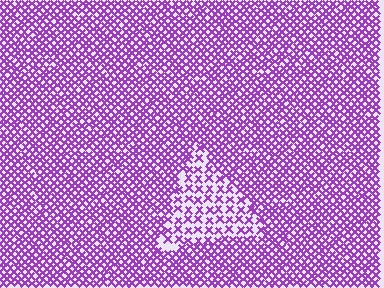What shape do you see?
I see a triangle.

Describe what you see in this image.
The image contains small purple elements arranged at two different densities. A triangle-shaped region is visible where the elements are less densely packed than the surrounding area.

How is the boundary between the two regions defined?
The boundary is defined by a change in element density (approximately 2.0x ratio). All elements are the same color, size, and shape.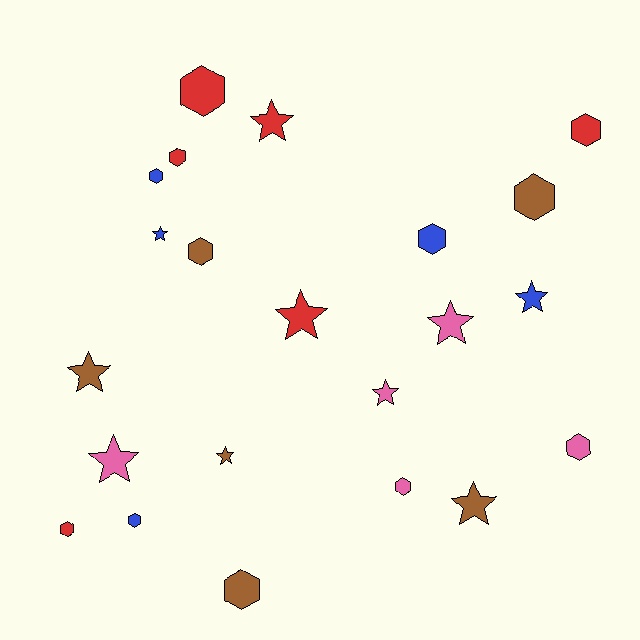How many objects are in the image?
There are 22 objects.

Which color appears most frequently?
Brown, with 6 objects.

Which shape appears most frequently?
Hexagon, with 12 objects.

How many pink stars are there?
There are 3 pink stars.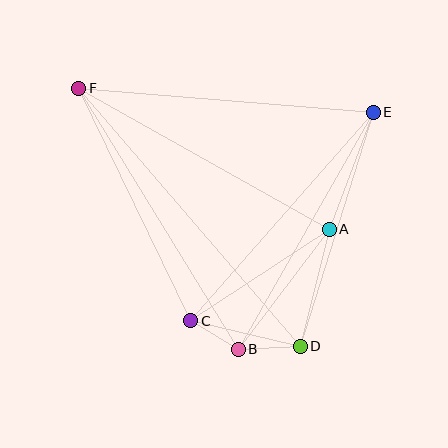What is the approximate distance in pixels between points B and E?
The distance between B and E is approximately 273 pixels.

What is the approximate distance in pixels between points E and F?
The distance between E and F is approximately 296 pixels.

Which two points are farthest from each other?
Points D and F are farthest from each other.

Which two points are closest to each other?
Points B and C are closest to each other.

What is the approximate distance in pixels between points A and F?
The distance between A and F is approximately 287 pixels.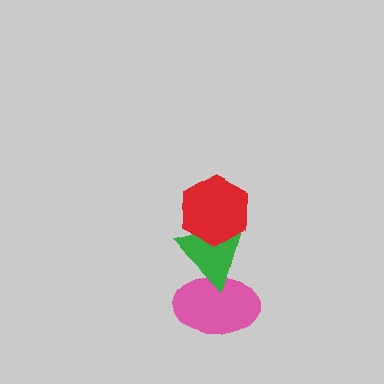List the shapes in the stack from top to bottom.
From top to bottom: the red hexagon, the green triangle, the pink ellipse.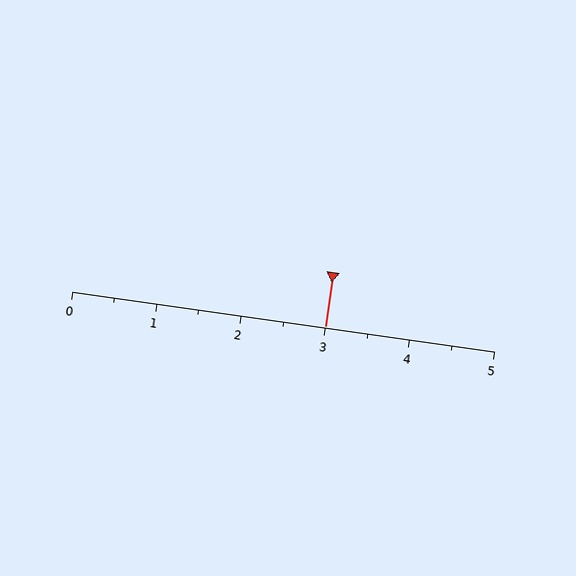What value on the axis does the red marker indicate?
The marker indicates approximately 3.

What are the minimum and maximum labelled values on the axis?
The axis runs from 0 to 5.